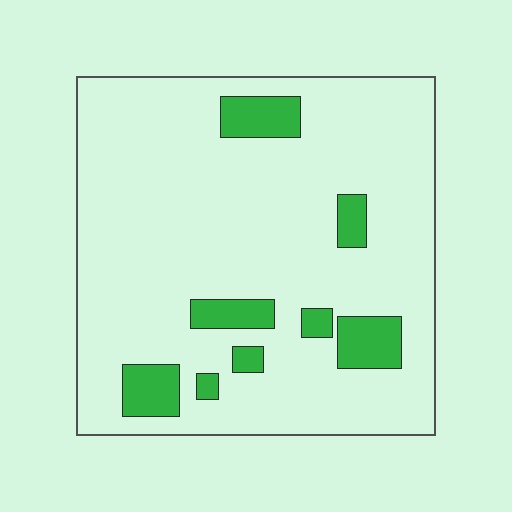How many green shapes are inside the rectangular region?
8.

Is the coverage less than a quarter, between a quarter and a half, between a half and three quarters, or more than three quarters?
Less than a quarter.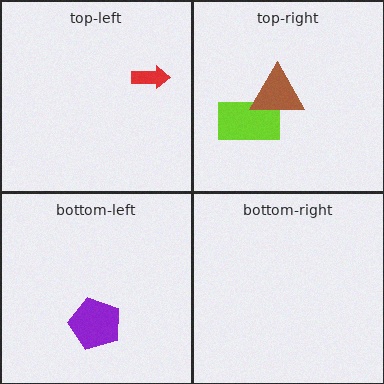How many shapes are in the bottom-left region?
1.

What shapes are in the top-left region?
The red arrow.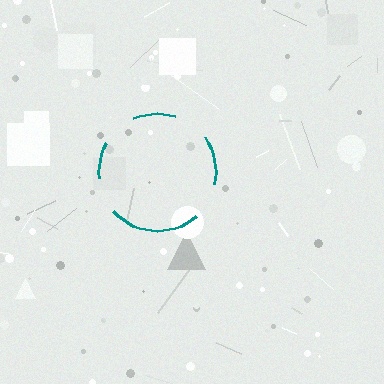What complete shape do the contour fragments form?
The contour fragments form a circle.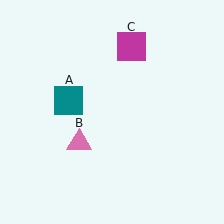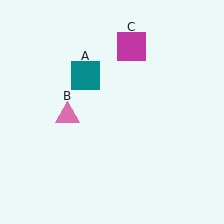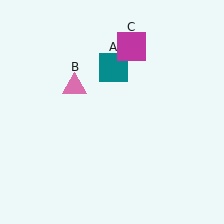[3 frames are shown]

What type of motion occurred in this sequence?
The teal square (object A), pink triangle (object B) rotated clockwise around the center of the scene.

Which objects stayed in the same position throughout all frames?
Magenta square (object C) remained stationary.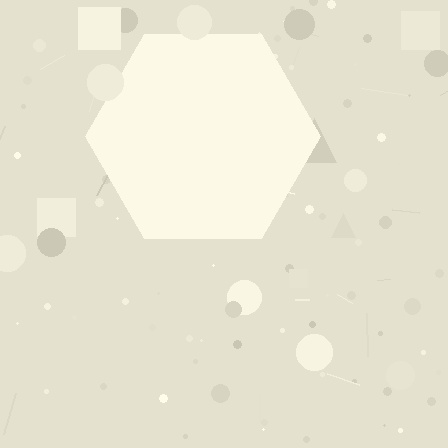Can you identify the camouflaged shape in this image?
The camouflaged shape is a hexagon.